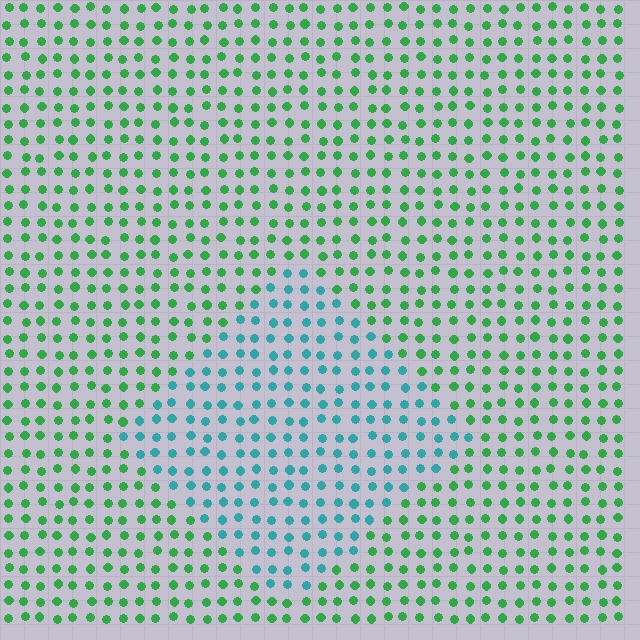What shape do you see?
I see a diamond.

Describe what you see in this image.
The image is filled with small green elements in a uniform arrangement. A diamond-shaped region is visible where the elements are tinted to a slightly different hue, forming a subtle color boundary.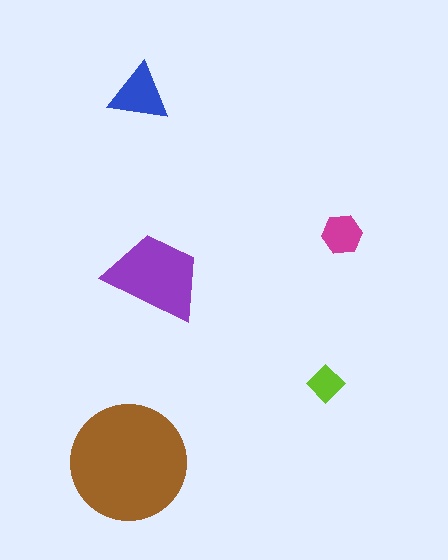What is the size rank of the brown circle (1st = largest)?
1st.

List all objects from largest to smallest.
The brown circle, the purple trapezoid, the blue triangle, the magenta hexagon, the lime diamond.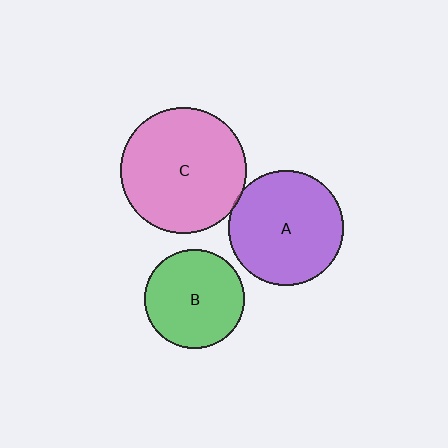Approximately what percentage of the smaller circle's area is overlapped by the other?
Approximately 5%.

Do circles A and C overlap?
Yes.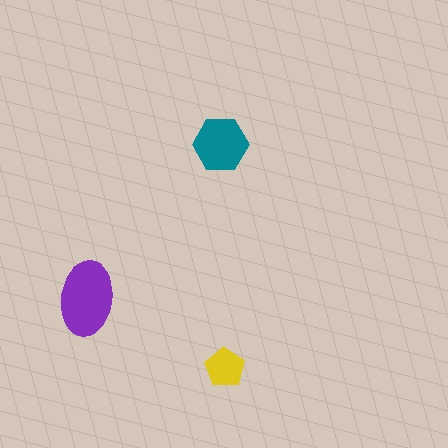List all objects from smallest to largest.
The yellow pentagon, the teal hexagon, the purple ellipse.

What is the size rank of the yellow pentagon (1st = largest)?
3rd.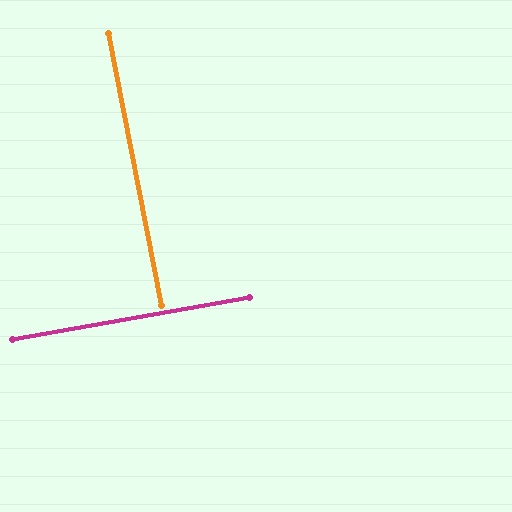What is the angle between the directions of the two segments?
Approximately 89 degrees.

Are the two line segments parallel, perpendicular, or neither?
Perpendicular — they meet at approximately 89°.